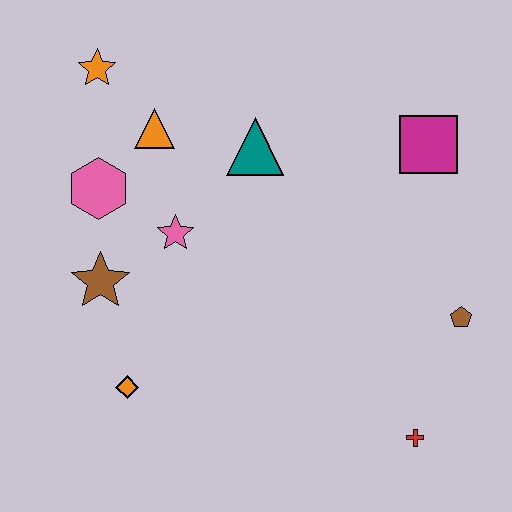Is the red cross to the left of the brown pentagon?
Yes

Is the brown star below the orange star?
Yes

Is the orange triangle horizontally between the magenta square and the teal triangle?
No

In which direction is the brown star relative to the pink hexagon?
The brown star is below the pink hexagon.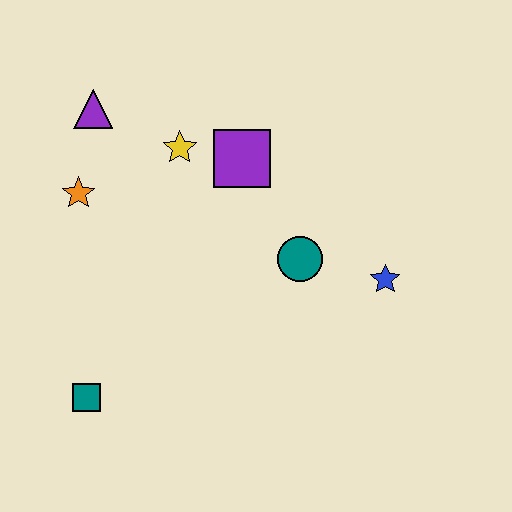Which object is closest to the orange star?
The purple triangle is closest to the orange star.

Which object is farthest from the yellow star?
The teal square is farthest from the yellow star.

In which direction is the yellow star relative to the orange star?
The yellow star is to the right of the orange star.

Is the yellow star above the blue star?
Yes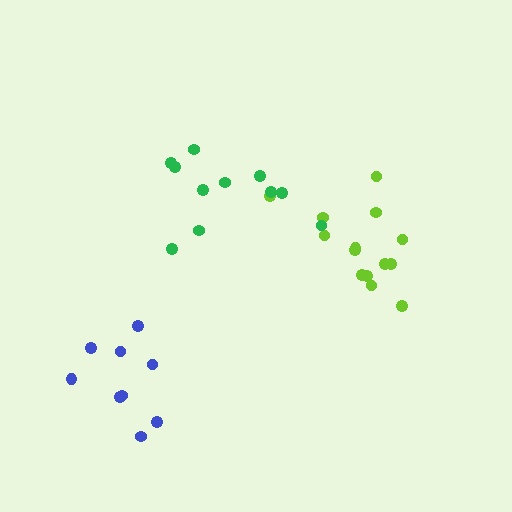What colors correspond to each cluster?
The clusters are colored: blue, lime, green.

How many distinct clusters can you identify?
There are 3 distinct clusters.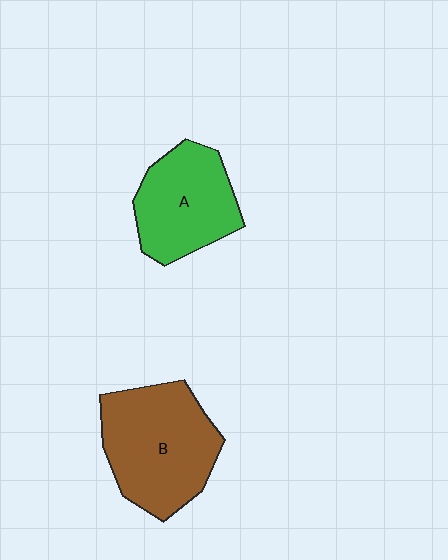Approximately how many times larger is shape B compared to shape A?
Approximately 1.3 times.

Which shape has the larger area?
Shape B (brown).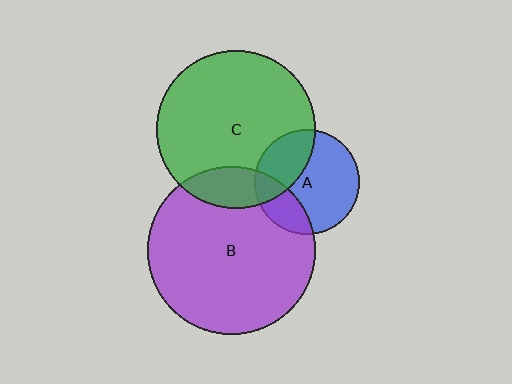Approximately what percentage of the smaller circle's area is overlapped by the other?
Approximately 15%.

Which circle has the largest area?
Circle B (purple).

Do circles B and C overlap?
Yes.